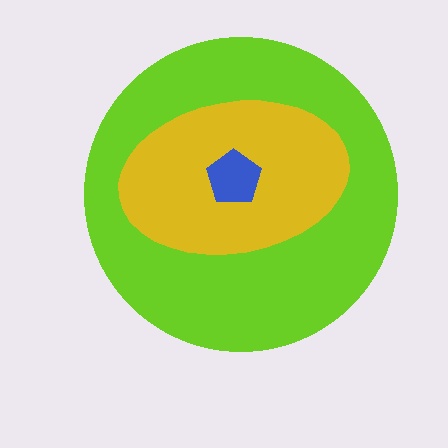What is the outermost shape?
The lime circle.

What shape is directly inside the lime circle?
The yellow ellipse.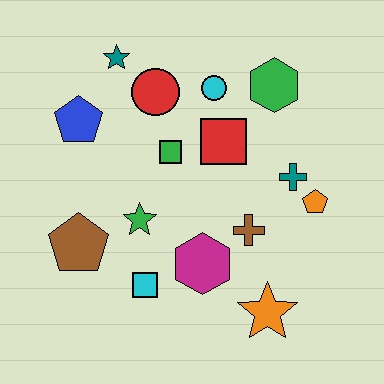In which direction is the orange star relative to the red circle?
The orange star is below the red circle.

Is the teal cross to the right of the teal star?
Yes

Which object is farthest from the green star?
The green hexagon is farthest from the green star.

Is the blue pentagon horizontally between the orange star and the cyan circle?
No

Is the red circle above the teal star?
No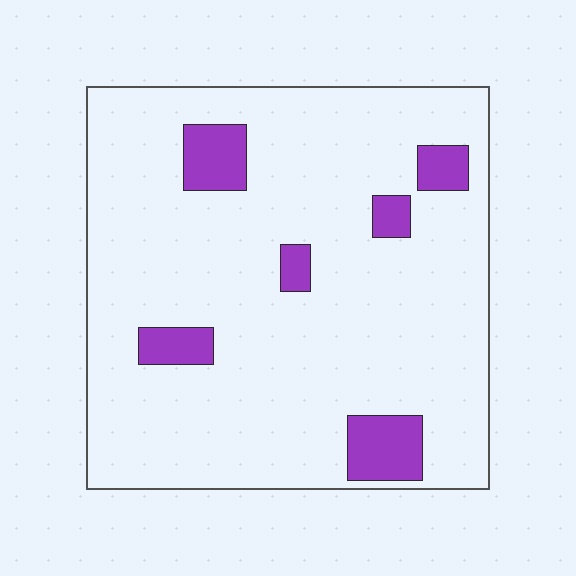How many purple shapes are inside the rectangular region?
6.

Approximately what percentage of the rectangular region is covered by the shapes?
Approximately 10%.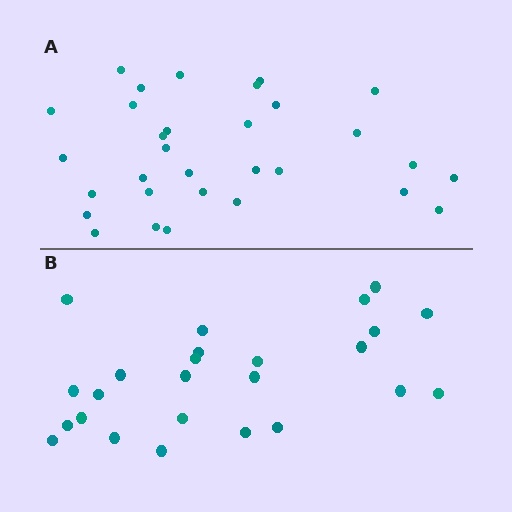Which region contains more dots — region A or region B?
Region A (the top region) has more dots.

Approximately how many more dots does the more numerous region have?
Region A has about 6 more dots than region B.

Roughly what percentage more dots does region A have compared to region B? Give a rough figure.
About 25% more.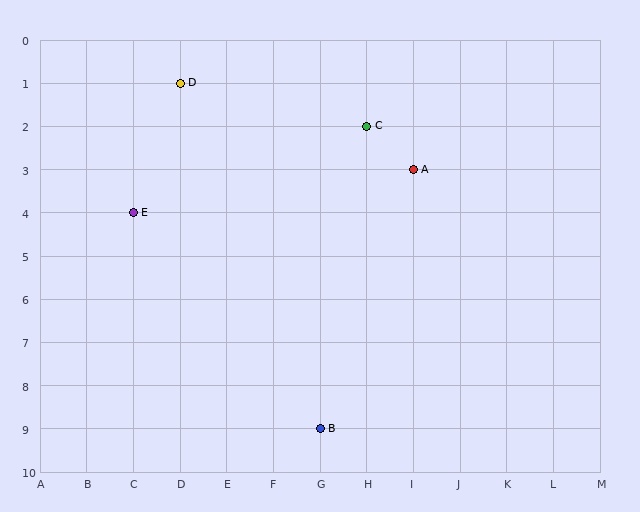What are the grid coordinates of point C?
Point C is at grid coordinates (H, 2).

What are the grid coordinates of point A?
Point A is at grid coordinates (I, 3).